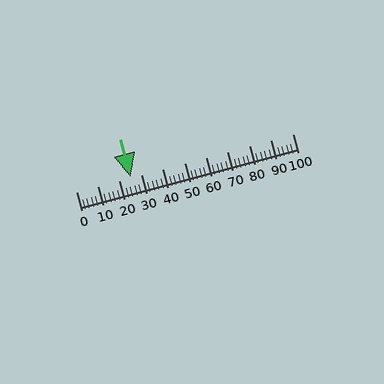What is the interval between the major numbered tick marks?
The major tick marks are spaced 10 units apart.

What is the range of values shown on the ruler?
The ruler shows values from 0 to 100.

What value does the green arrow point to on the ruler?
The green arrow points to approximately 25.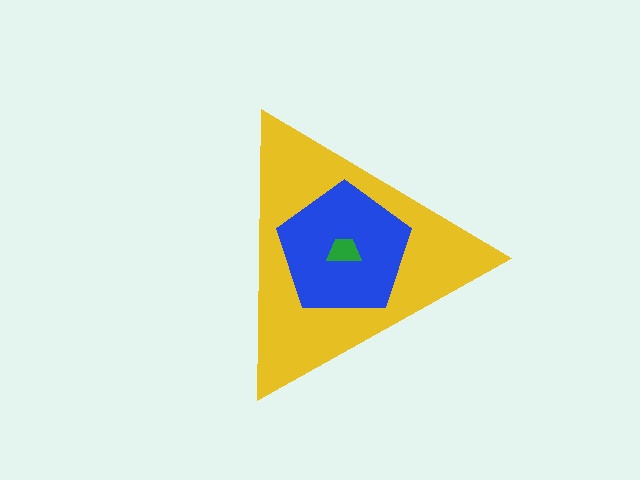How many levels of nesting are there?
3.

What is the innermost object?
The green trapezoid.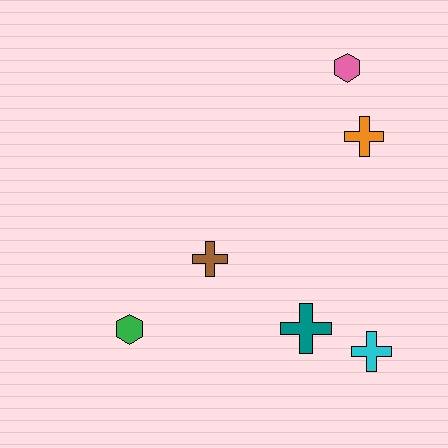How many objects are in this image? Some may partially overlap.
There are 6 objects.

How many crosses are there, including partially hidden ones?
There are 4 crosses.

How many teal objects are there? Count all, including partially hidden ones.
There is 1 teal object.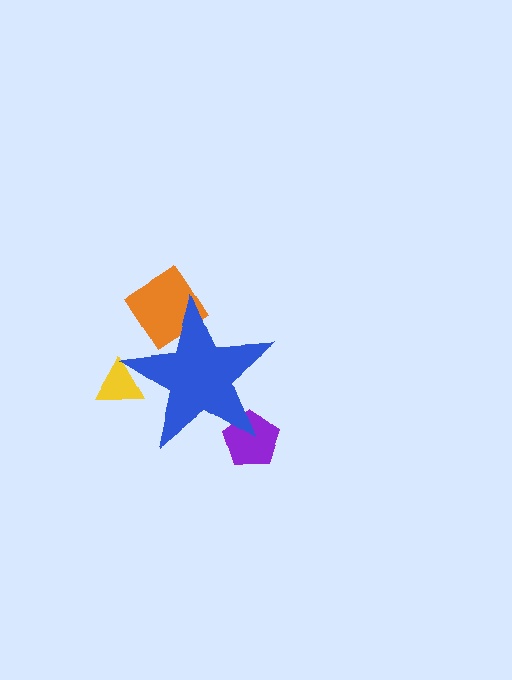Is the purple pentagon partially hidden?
Yes, the purple pentagon is partially hidden behind the blue star.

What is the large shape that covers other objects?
A blue star.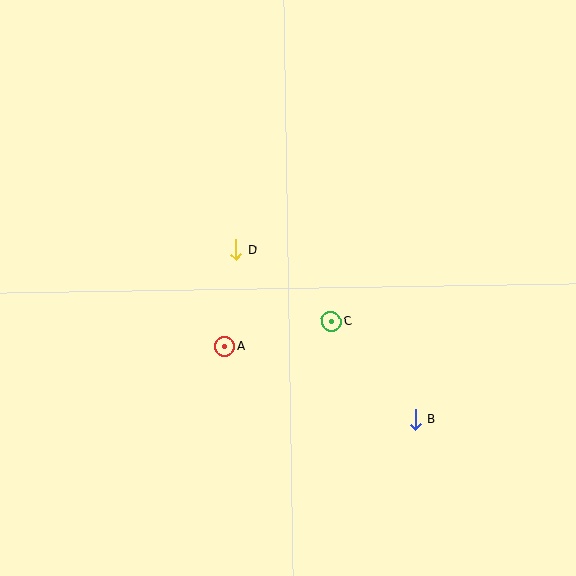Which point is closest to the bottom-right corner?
Point B is closest to the bottom-right corner.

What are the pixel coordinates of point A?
Point A is at (225, 346).